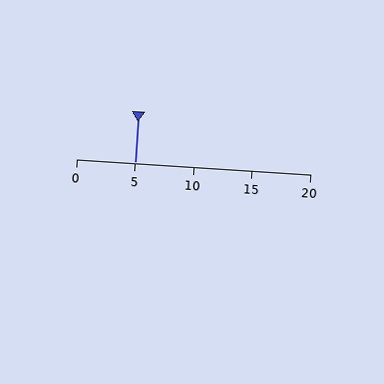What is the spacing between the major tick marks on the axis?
The major ticks are spaced 5 apart.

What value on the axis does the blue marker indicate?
The marker indicates approximately 5.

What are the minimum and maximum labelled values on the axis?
The axis runs from 0 to 20.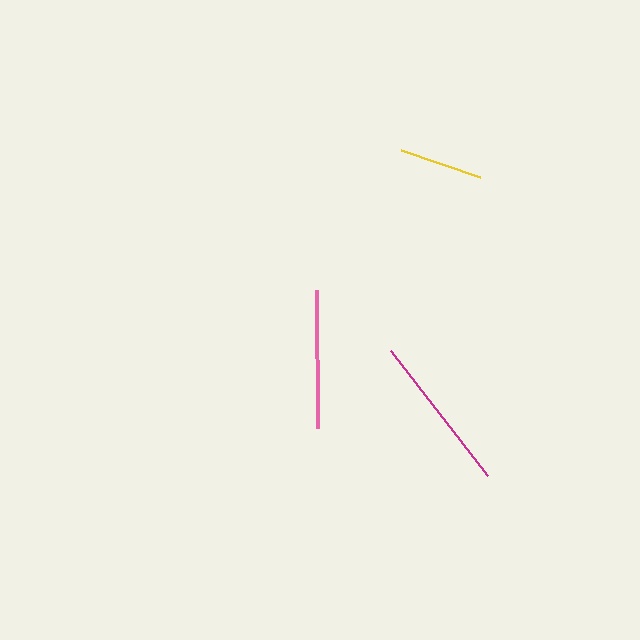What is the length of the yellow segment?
The yellow segment is approximately 84 pixels long.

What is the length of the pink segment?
The pink segment is approximately 137 pixels long.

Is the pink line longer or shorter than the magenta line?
The magenta line is longer than the pink line.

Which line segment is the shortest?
The yellow line is the shortest at approximately 84 pixels.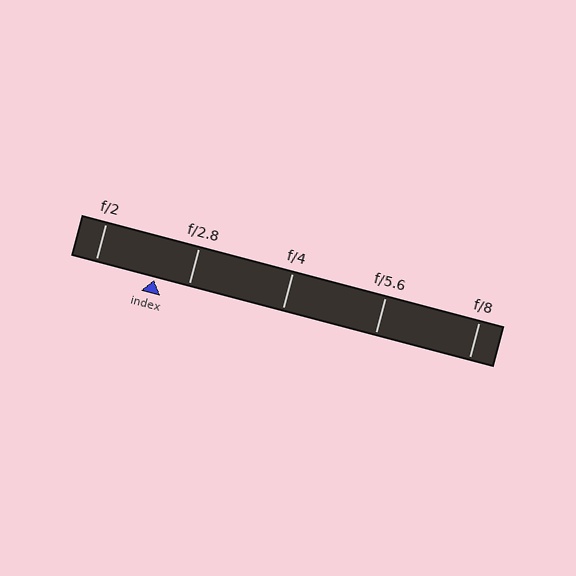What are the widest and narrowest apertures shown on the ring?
The widest aperture shown is f/2 and the narrowest is f/8.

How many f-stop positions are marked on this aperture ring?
There are 5 f-stop positions marked.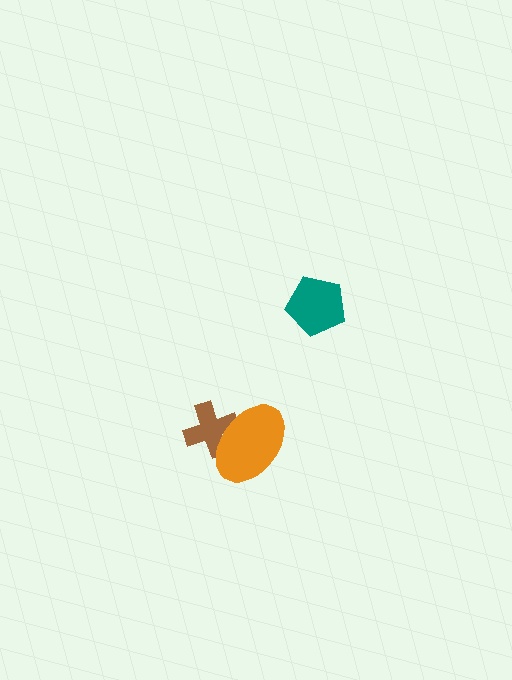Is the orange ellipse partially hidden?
No, no other shape covers it.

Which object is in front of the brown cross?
The orange ellipse is in front of the brown cross.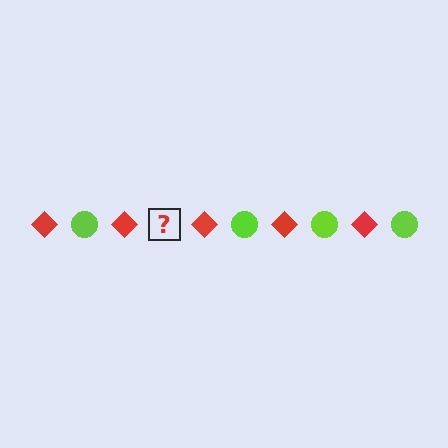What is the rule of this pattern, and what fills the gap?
The rule is that the pattern alternates between red diamond and lime circle. The gap should be filled with a lime circle.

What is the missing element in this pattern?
The missing element is a lime circle.